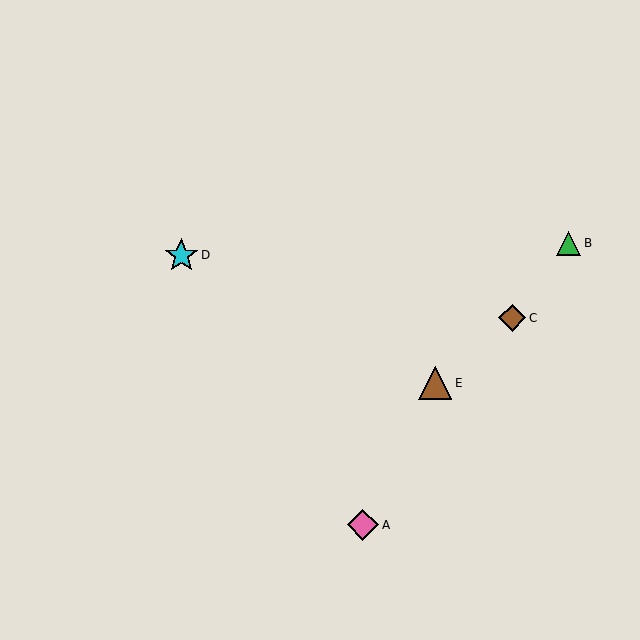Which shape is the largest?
The cyan star (labeled D) is the largest.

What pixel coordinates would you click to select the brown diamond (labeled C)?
Click at (512, 318) to select the brown diamond C.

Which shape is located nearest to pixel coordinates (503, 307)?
The brown diamond (labeled C) at (512, 318) is nearest to that location.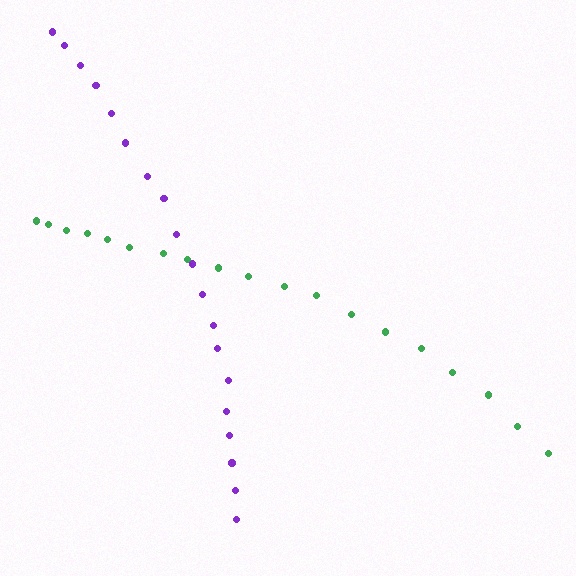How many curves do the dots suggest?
There are 2 distinct paths.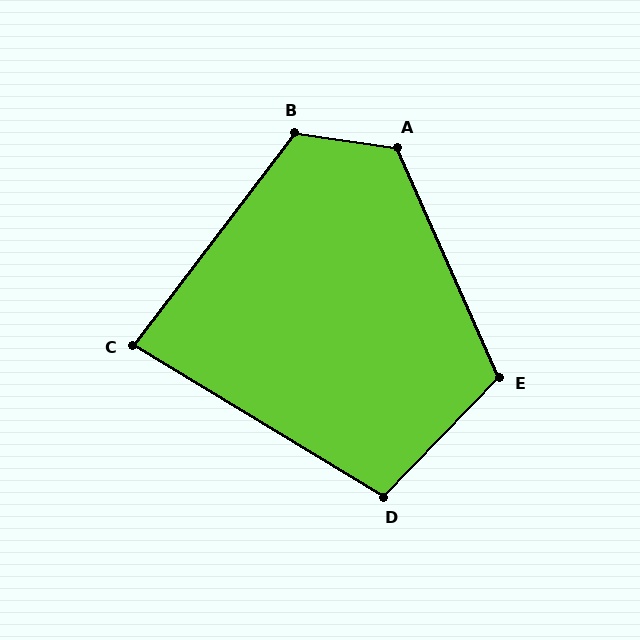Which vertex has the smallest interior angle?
C, at approximately 84 degrees.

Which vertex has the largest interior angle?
A, at approximately 122 degrees.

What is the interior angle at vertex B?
Approximately 119 degrees (obtuse).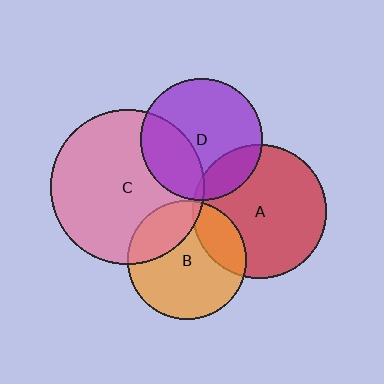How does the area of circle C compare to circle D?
Approximately 1.6 times.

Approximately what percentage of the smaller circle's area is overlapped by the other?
Approximately 5%.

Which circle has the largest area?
Circle C (pink).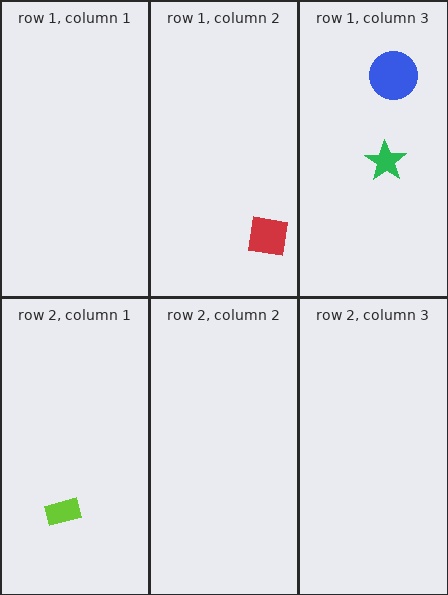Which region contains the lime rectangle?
The row 2, column 1 region.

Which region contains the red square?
The row 1, column 2 region.